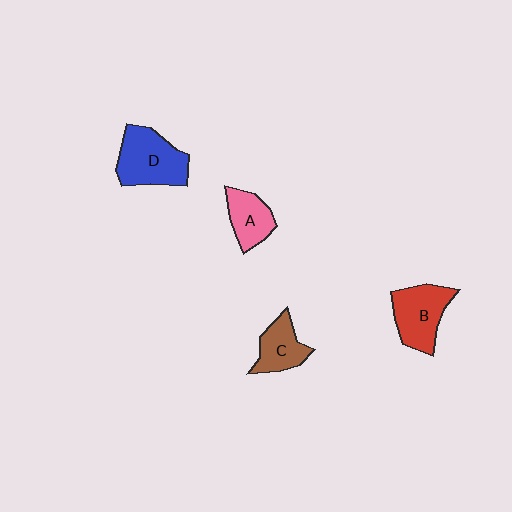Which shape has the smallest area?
Shape A (pink).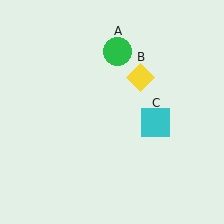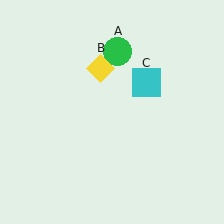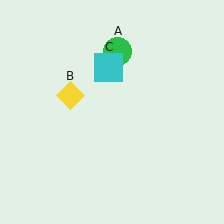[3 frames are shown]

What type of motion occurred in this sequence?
The yellow diamond (object B), cyan square (object C) rotated counterclockwise around the center of the scene.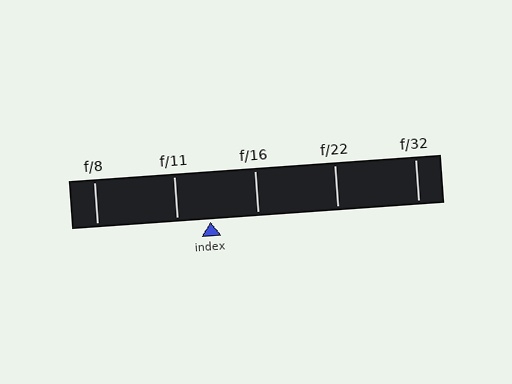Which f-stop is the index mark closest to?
The index mark is closest to f/11.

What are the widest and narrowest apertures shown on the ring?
The widest aperture shown is f/8 and the narrowest is f/32.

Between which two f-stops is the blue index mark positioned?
The index mark is between f/11 and f/16.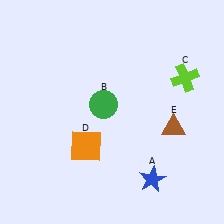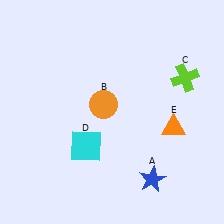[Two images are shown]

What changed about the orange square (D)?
In Image 1, D is orange. In Image 2, it changed to cyan.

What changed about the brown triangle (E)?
In Image 1, E is brown. In Image 2, it changed to orange.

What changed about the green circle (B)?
In Image 1, B is green. In Image 2, it changed to orange.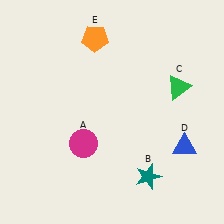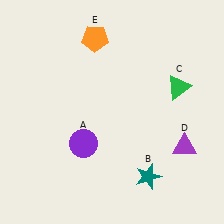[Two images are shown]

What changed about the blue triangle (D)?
In Image 1, D is blue. In Image 2, it changed to purple.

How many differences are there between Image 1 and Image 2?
There are 2 differences between the two images.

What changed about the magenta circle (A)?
In Image 1, A is magenta. In Image 2, it changed to purple.